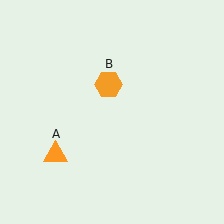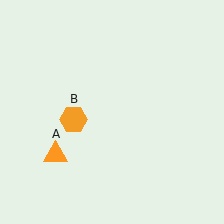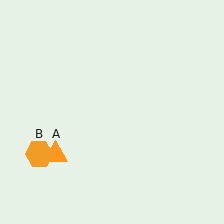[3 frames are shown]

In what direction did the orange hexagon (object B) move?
The orange hexagon (object B) moved down and to the left.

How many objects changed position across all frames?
1 object changed position: orange hexagon (object B).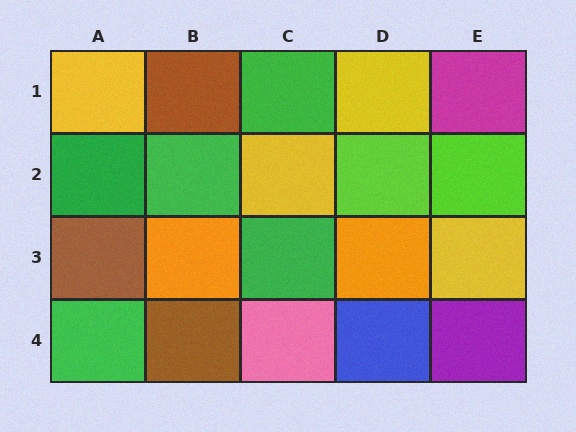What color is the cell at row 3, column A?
Brown.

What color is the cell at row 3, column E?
Yellow.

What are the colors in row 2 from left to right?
Green, green, yellow, lime, lime.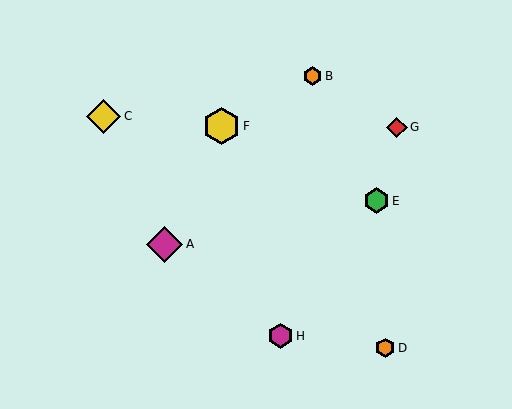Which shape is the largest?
The yellow hexagon (labeled F) is the largest.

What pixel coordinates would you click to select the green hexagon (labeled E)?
Click at (376, 201) to select the green hexagon E.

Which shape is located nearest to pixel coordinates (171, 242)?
The magenta diamond (labeled A) at (164, 244) is nearest to that location.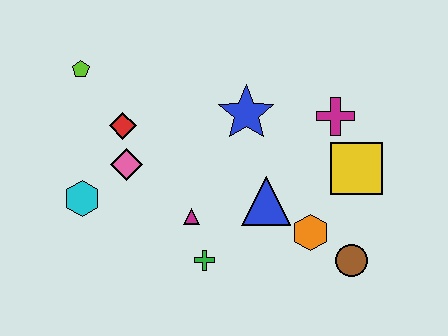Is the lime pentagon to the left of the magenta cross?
Yes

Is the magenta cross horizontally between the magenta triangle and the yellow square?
Yes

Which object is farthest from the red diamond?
The brown circle is farthest from the red diamond.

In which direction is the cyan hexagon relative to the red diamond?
The cyan hexagon is below the red diamond.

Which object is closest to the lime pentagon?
The red diamond is closest to the lime pentagon.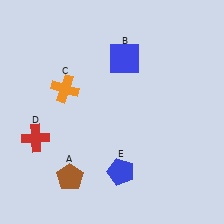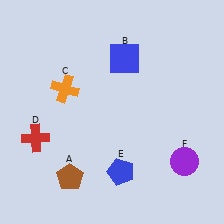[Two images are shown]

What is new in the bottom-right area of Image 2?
A purple circle (F) was added in the bottom-right area of Image 2.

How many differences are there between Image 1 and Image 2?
There is 1 difference between the two images.